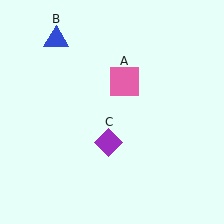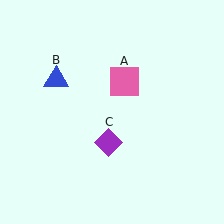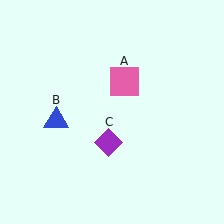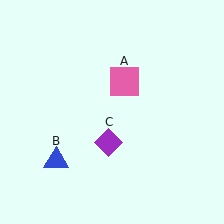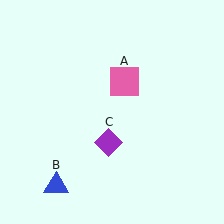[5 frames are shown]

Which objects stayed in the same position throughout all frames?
Pink square (object A) and purple diamond (object C) remained stationary.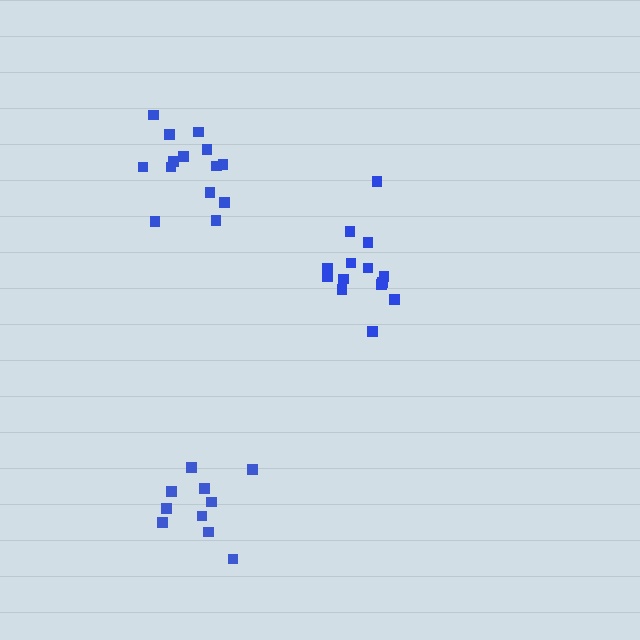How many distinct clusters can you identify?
There are 3 distinct clusters.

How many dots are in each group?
Group 1: 10 dots, Group 2: 14 dots, Group 3: 14 dots (38 total).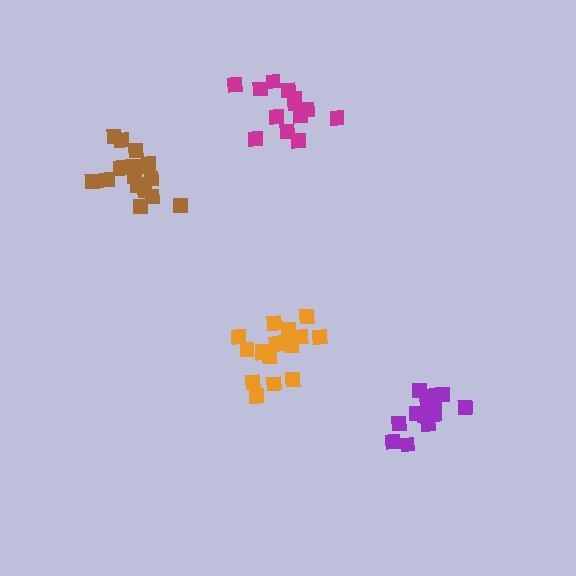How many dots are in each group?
Group 1: 18 dots, Group 2: 13 dots, Group 3: 17 dots, Group 4: 16 dots (64 total).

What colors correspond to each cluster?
The clusters are colored: orange, magenta, brown, purple.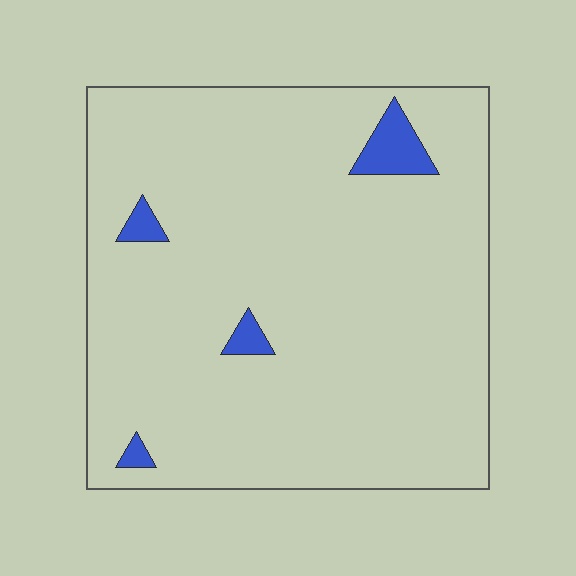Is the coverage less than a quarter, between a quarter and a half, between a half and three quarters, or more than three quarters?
Less than a quarter.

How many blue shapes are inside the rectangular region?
4.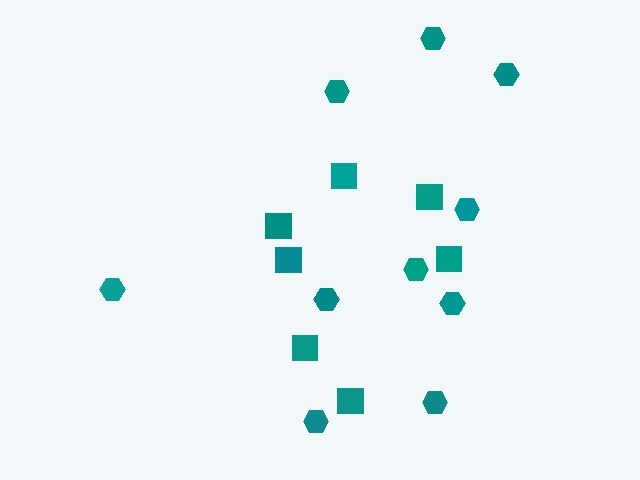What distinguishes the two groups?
There are 2 groups: one group of squares (7) and one group of hexagons (10).